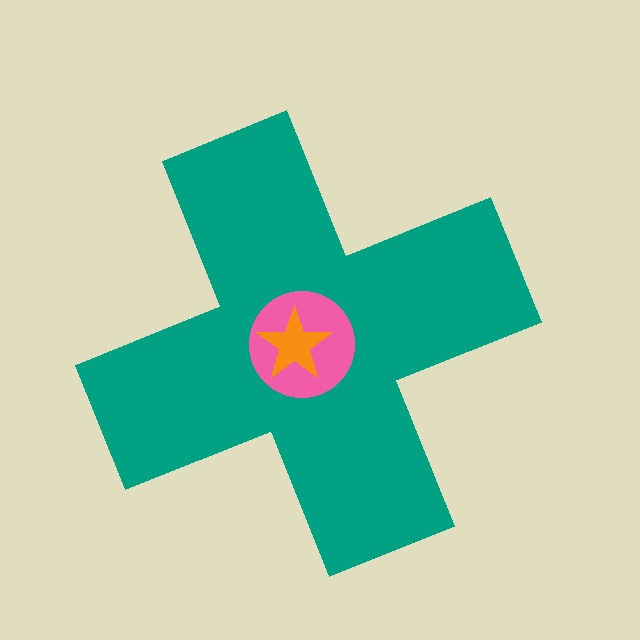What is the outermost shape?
The teal cross.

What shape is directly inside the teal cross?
The pink circle.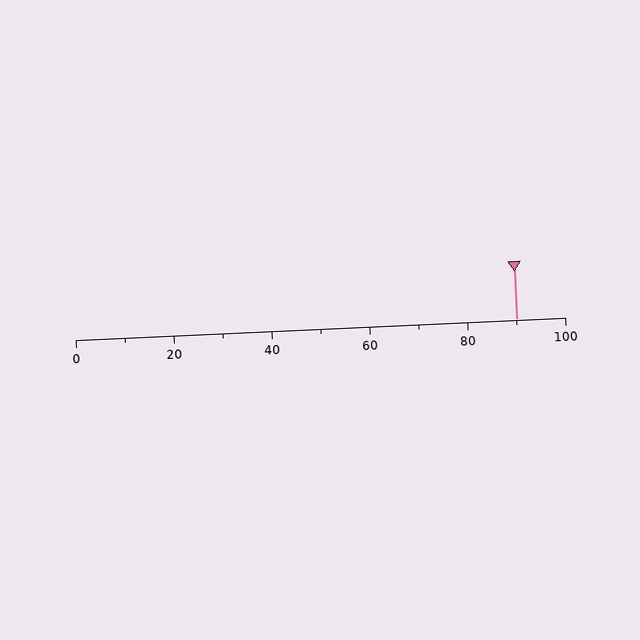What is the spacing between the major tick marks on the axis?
The major ticks are spaced 20 apart.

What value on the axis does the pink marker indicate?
The marker indicates approximately 90.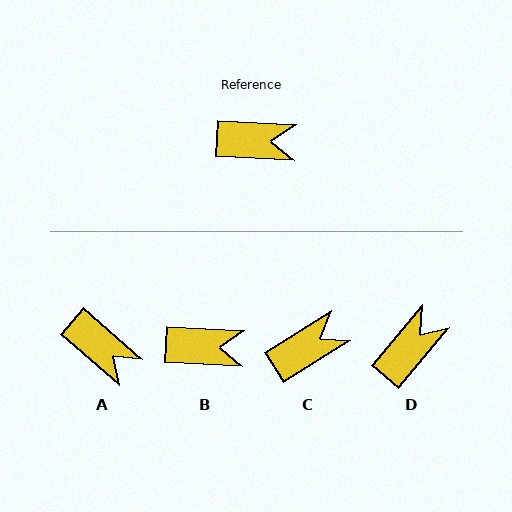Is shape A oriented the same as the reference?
No, it is off by about 38 degrees.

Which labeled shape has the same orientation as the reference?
B.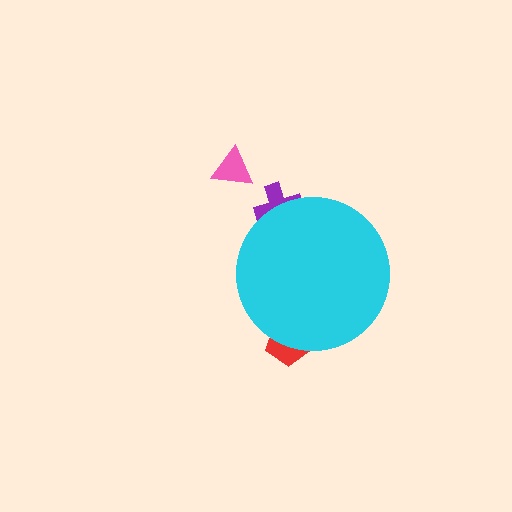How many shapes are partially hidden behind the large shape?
2 shapes are partially hidden.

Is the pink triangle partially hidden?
No, the pink triangle is fully visible.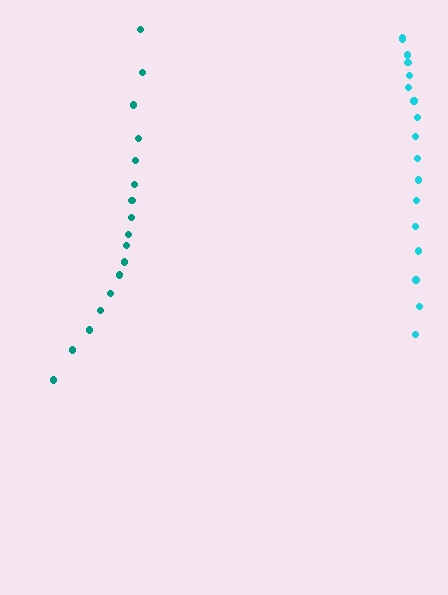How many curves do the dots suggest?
There are 2 distinct paths.